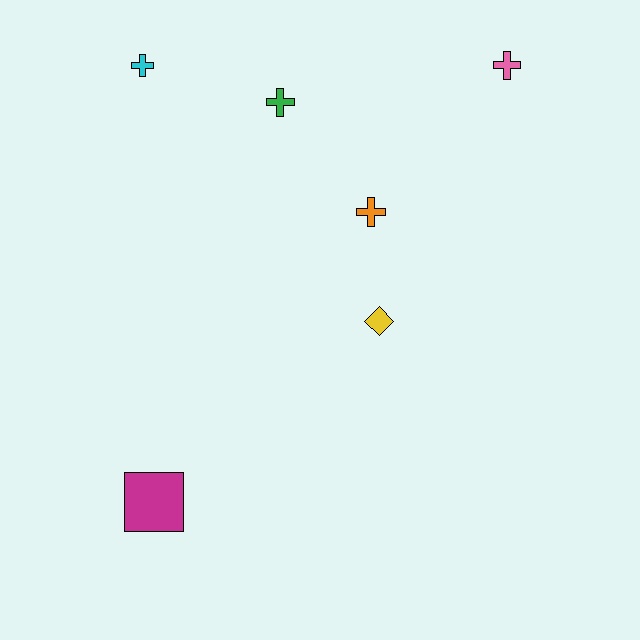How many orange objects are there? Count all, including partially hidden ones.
There is 1 orange object.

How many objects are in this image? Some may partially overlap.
There are 6 objects.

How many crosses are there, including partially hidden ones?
There are 4 crosses.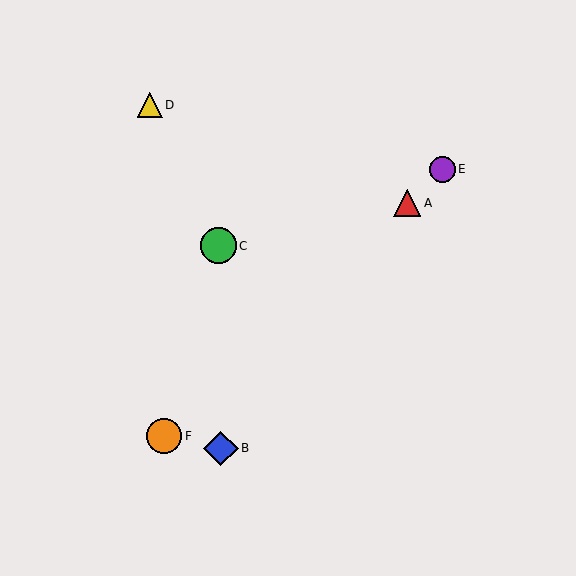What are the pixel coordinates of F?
Object F is at (164, 436).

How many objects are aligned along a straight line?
3 objects (A, E, F) are aligned along a straight line.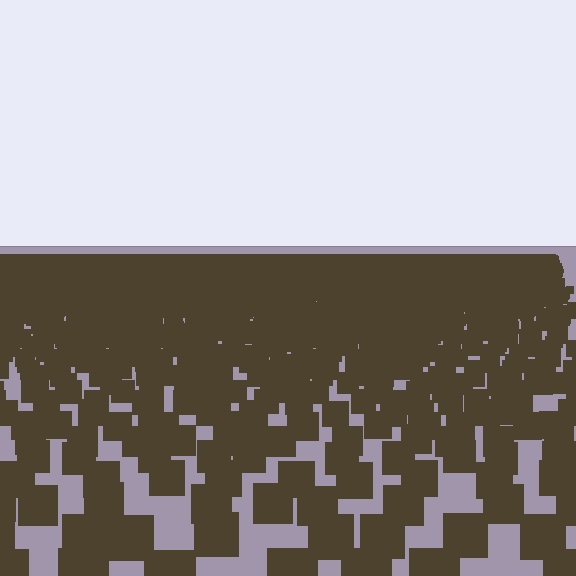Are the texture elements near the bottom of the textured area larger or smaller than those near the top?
Larger. Near the bottom, elements are closer to the viewer and appear at a bigger on-screen size.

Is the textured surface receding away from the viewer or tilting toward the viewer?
The surface is receding away from the viewer. Texture elements get smaller and denser toward the top.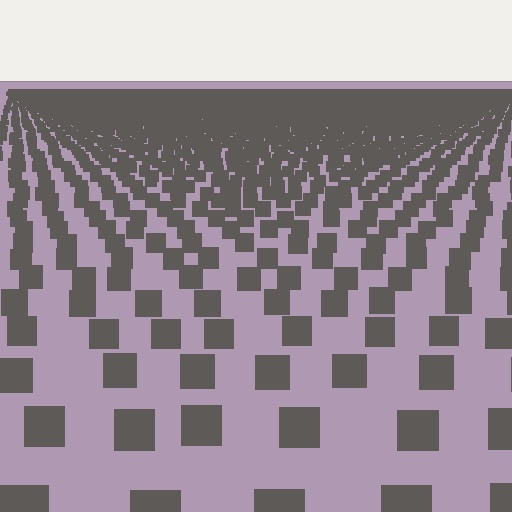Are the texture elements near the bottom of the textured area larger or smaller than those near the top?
Larger. Near the bottom, elements are closer to the viewer and appear at a bigger on-screen size.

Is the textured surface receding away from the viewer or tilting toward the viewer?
The surface is receding away from the viewer. Texture elements get smaller and denser toward the top.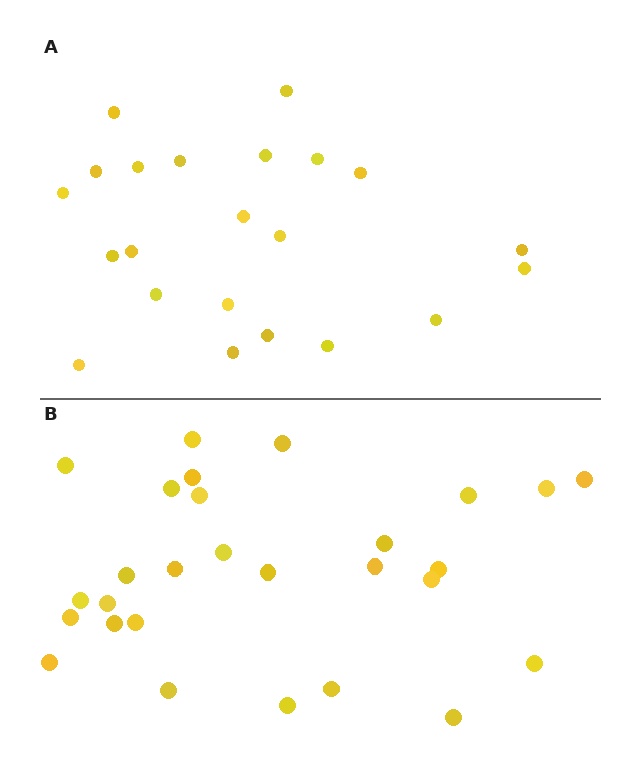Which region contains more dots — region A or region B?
Region B (the bottom region) has more dots.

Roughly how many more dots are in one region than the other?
Region B has about 6 more dots than region A.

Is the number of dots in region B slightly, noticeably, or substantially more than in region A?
Region B has noticeably more, but not dramatically so. The ratio is roughly 1.3 to 1.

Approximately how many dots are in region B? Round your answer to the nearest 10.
About 30 dots. (The exact count is 28, which rounds to 30.)